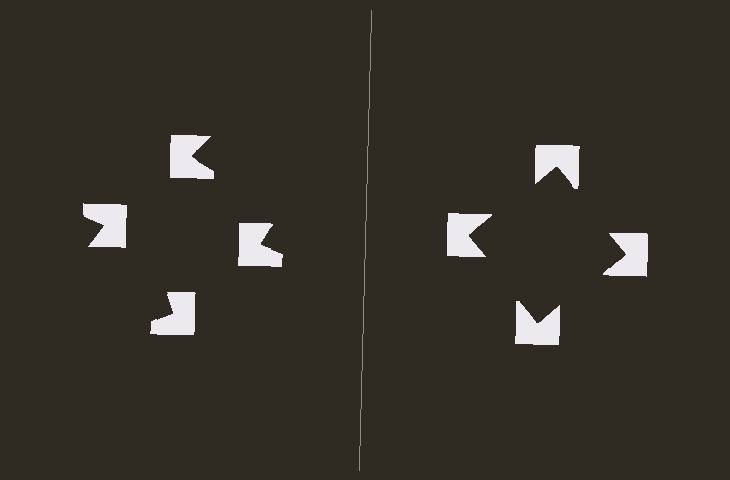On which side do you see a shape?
An illusory square appears on the right side. On the left side the wedge cuts are rotated, so no coherent shape forms.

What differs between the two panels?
The notched squares are positioned identically on both sides; only the wedge orientations differ. On the right they align to a square; on the left they are misaligned.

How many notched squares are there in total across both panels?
8 — 4 on each side.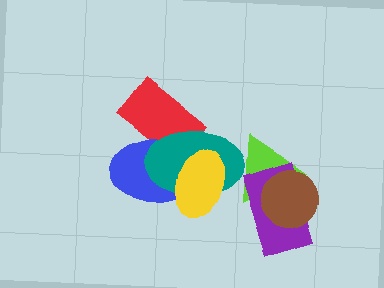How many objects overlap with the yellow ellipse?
3 objects overlap with the yellow ellipse.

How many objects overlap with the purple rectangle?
2 objects overlap with the purple rectangle.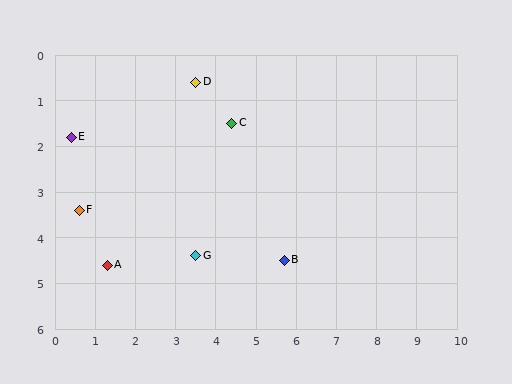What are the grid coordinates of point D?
Point D is at approximately (3.5, 0.6).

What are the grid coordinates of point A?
Point A is at approximately (1.3, 4.6).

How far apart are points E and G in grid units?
Points E and G are about 4.0 grid units apart.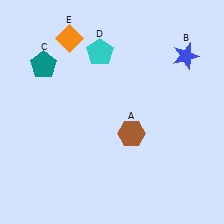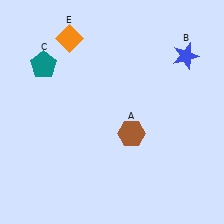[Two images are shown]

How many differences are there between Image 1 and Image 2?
There is 1 difference between the two images.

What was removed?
The cyan pentagon (D) was removed in Image 2.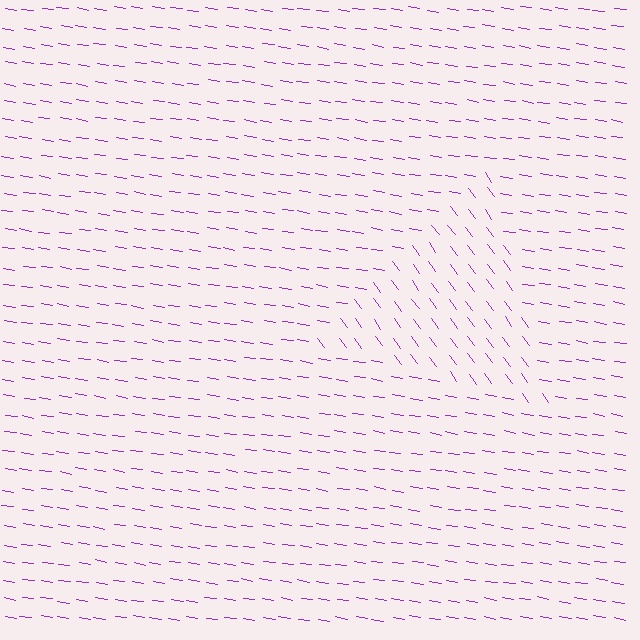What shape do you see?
I see a triangle.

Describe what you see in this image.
The image is filled with small purple line segments. A triangle region in the image has lines oriented differently from the surrounding lines, creating a visible texture boundary.